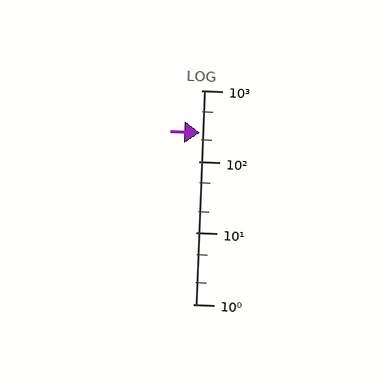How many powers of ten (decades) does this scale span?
The scale spans 3 decades, from 1 to 1000.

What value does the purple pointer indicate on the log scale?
The pointer indicates approximately 250.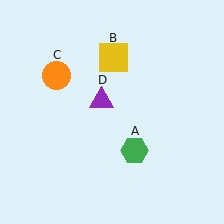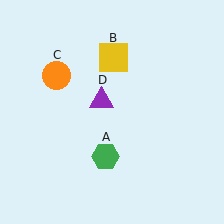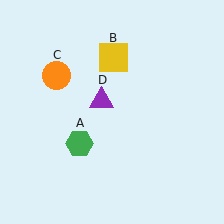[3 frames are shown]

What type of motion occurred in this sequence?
The green hexagon (object A) rotated clockwise around the center of the scene.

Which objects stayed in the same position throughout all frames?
Yellow square (object B) and orange circle (object C) and purple triangle (object D) remained stationary.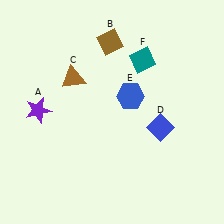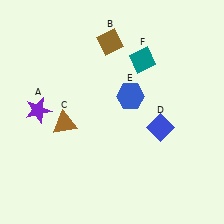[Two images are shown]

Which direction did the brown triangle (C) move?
The brown triangle (C) moved down.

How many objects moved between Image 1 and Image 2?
1 object moved between the two images.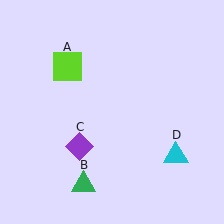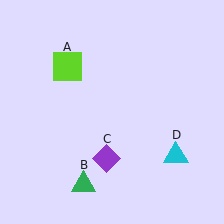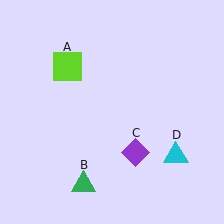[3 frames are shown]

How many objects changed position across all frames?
1 object changed position: purple diamond (object C).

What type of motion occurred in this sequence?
The purple diamond (object C) rotated counterclockwise around the center of the scene.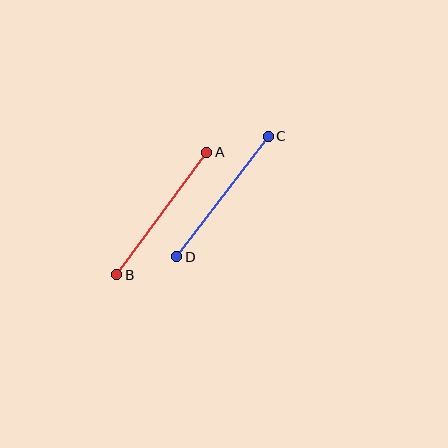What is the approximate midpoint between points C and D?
The midpoint is at approximately (223, 196) pixels.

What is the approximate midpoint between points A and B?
The midpoint is at approximately (162, 213) pixels.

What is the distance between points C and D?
The distance is approximately 151 pixels.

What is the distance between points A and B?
The distance is approximately 152 pixels.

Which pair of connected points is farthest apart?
Points A and B are farthest apart.